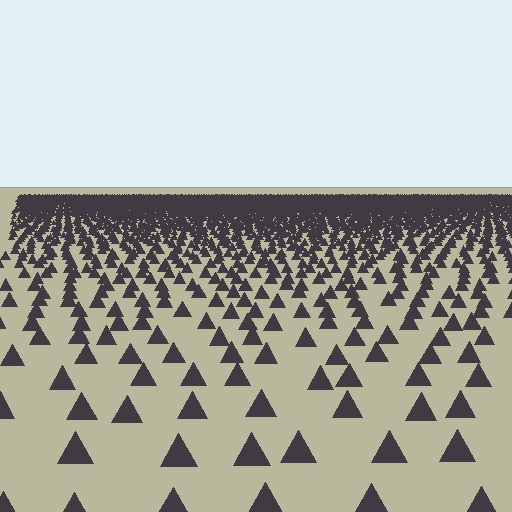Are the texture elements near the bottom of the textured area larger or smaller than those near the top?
Larger. Near the bottom, elements are closer to the viewer and appear at a bigger on-screen size.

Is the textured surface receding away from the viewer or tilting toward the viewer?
The surface is receding away from the viewer. Texture elements get smaller and denser toward the top.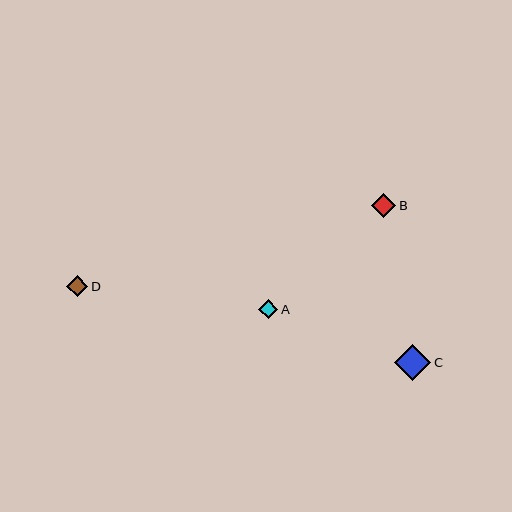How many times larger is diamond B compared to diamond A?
Diamond B is approximately 1.2 times the size of diamond A.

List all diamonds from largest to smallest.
From largest to smallest: C, B, D, A.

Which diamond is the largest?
Diamond C is the largest with a size of approximately 36 pixels.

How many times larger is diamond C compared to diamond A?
Diamond C is approximately 1.9 times the size of diamond A.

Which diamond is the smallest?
Diamond A is the smallest with a size of approximately 19 pixels.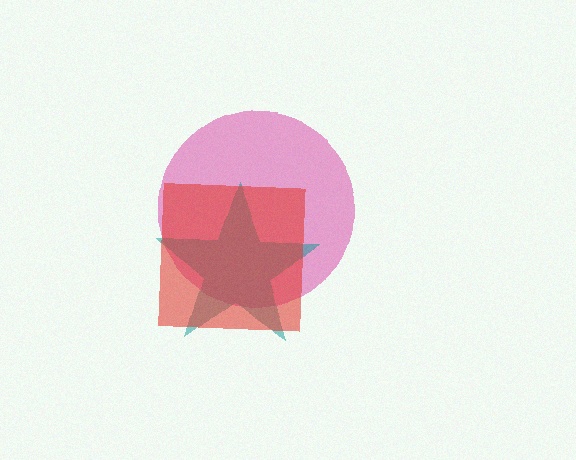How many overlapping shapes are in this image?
There are 3 overlapping shapes in the image.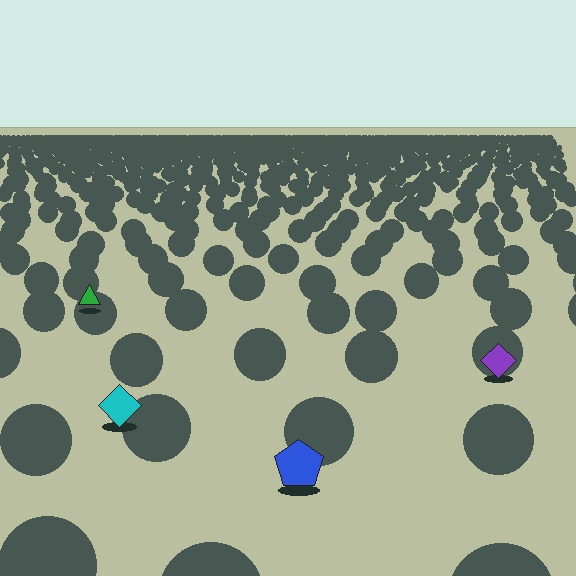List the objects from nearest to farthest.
From nearest to farthest: the blue pentagon, the cyan diamond, the purple diamond, the green triangle.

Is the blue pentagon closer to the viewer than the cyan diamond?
Yes. The blue pentagon is closer — you can tell from the texture gradient: the ground texture is coarser near it.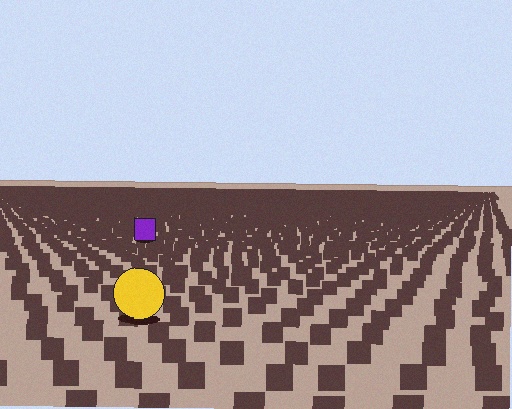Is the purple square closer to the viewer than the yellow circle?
No. The yellow circle is closer — you can tell from the texture gradient: the ground texture is coarser near it.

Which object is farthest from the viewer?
The purple square is farthest from the viewer. It appears smaller and the ground texture around it is denser.